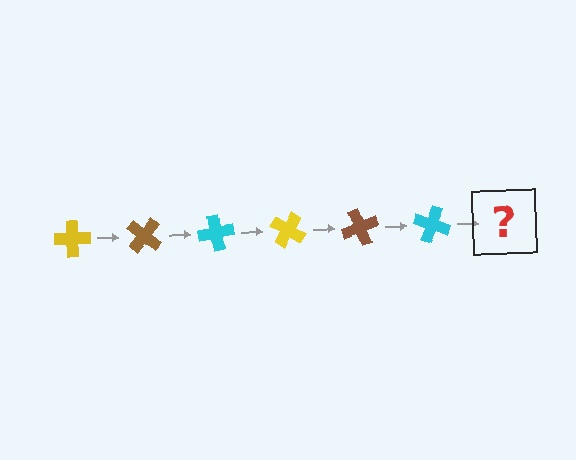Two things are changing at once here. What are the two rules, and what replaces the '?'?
The two rules are that it rotates 40 degrees each step and the color cycles through yellow, brown, and cyan. The '?' should be a yellow cross, rotated 240 degrees from the start.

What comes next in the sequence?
The next element should be a yellow cross, rotated 240 degrees from the start.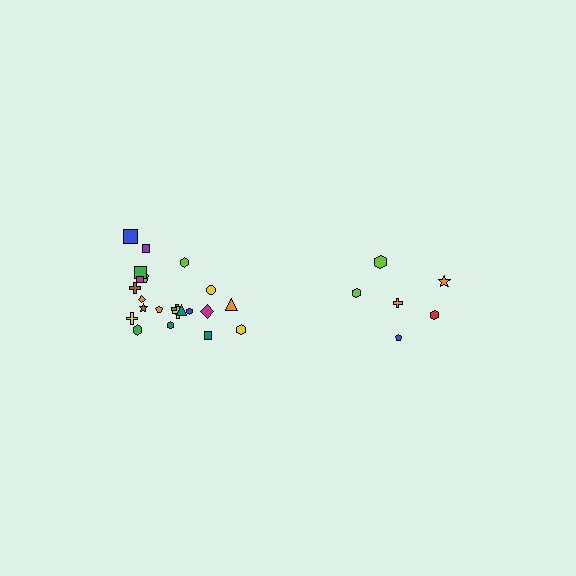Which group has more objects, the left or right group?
The left group.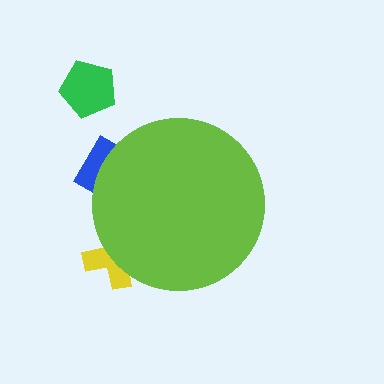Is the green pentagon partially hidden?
No, the green pentagon is fully visible.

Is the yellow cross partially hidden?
Yes, the yellow cross is partially hidden behind the lime circle.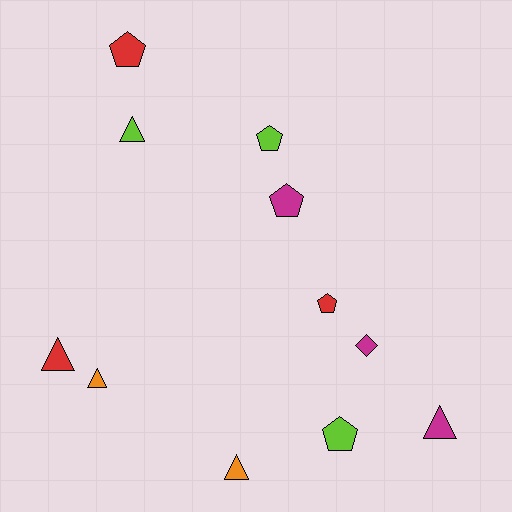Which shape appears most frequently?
Triangle, with 5 objects.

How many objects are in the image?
There are 11 objects.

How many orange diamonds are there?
There are no orange diamonds.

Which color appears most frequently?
Lime, with 3 objects.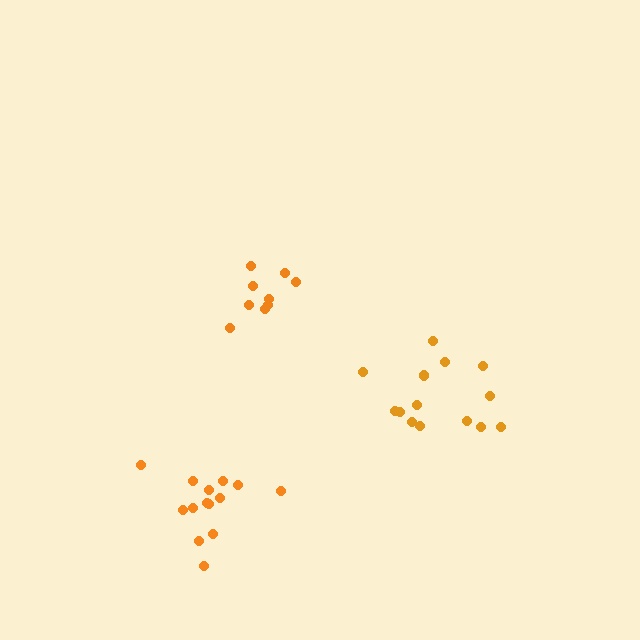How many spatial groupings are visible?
There are 3 spatial groupings.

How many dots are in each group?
Group 1: 14 dots, Group 2: 9 dots, Group 3: 14 dots (37 total).